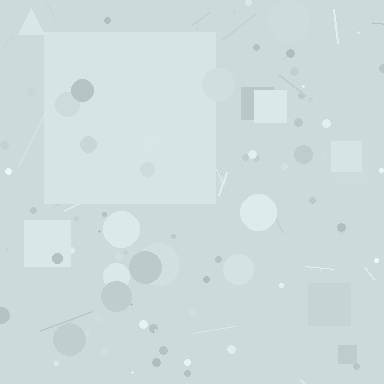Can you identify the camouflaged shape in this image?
The camouflaged shape is a square.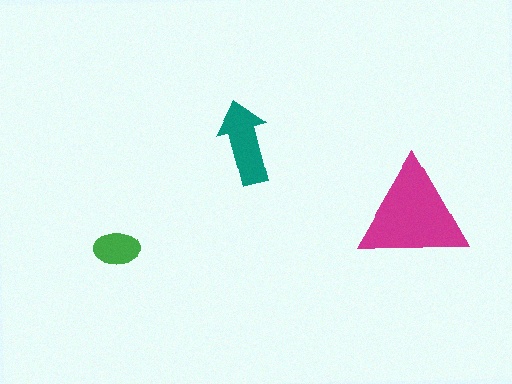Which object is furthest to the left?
The green ellipse is leftmost.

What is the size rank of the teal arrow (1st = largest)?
2nd.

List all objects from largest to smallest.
The magenta triangle, the teal arrow, the green ellipse.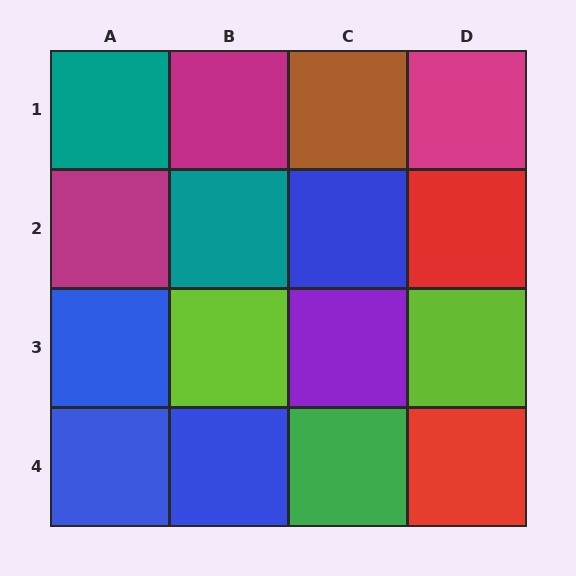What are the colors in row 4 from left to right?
Blue, blue, green, red.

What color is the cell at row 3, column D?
Lime.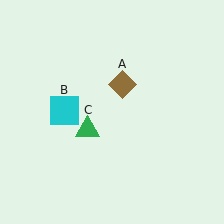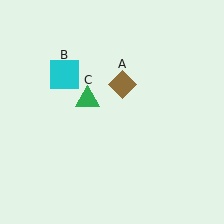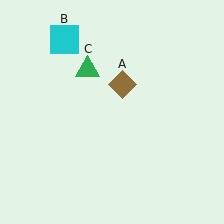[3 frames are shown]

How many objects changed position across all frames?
2 objects changed position: cyan square (object B), green triangle (object C).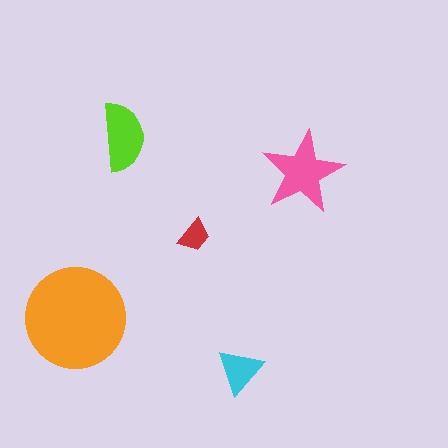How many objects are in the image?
There are 5 objects in the image.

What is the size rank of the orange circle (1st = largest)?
1st.